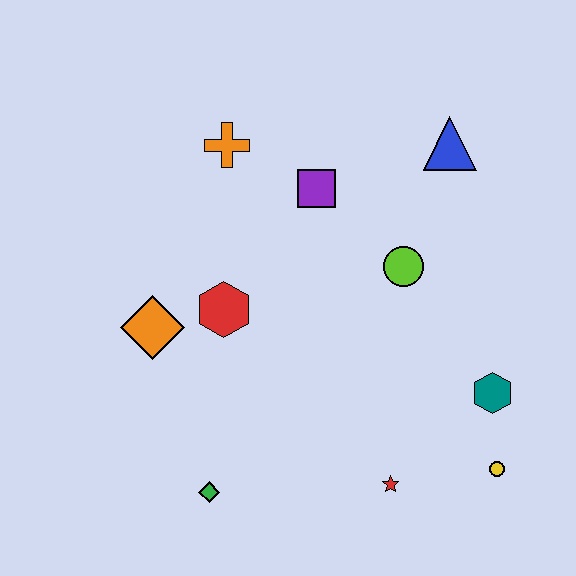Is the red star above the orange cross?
No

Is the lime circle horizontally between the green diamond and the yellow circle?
Yes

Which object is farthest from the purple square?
The yellow circle is farthest from the purple square.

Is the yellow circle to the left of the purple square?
No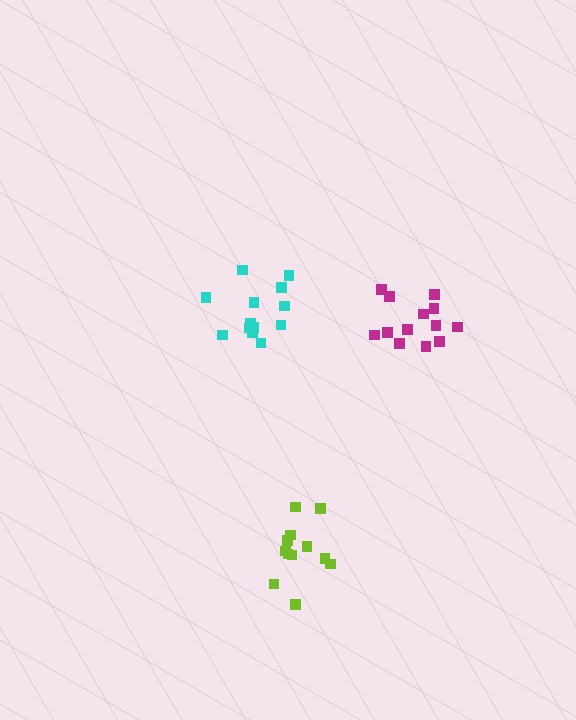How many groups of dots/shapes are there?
There are 3 groups.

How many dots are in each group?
Group 1: 13 dots, Group 2: 13 dots, Group 3: 12 dots (38 total).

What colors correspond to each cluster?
The clusters are colored: magenta, cyan, lime.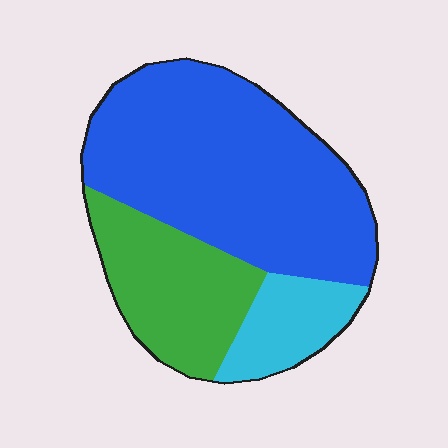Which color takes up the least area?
Cyan, at roughly 15%.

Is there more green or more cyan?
Green.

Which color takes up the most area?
Blue, at roughly 60%.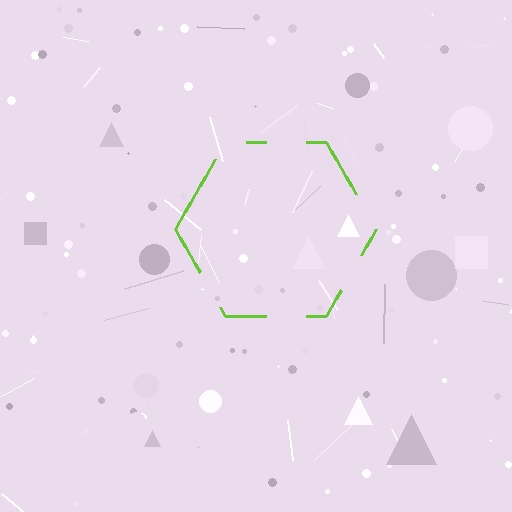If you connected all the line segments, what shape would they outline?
They would outline a hexagon.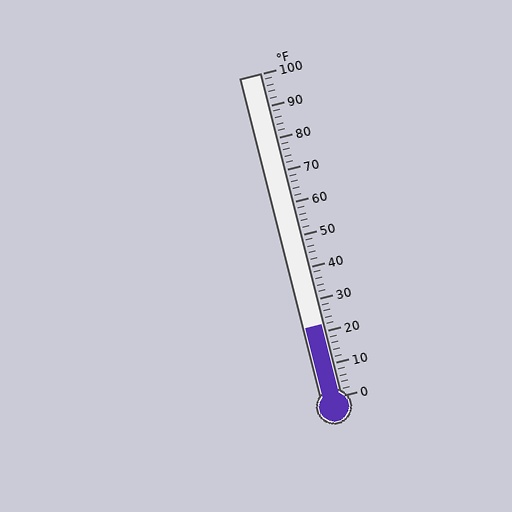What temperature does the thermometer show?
The thermometer shows approximately 22°F.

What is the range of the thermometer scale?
The thermometer scale ranges from 0°F to 100°F.